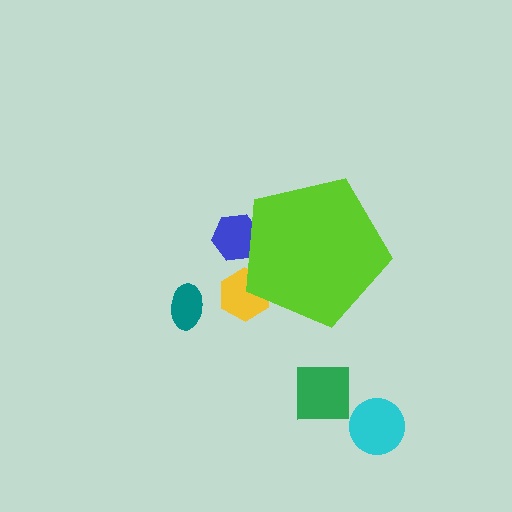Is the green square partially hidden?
No, the green square is fully visible.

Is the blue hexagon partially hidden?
Yes, the blue hexagon is partially hidden behind the lime pentagon.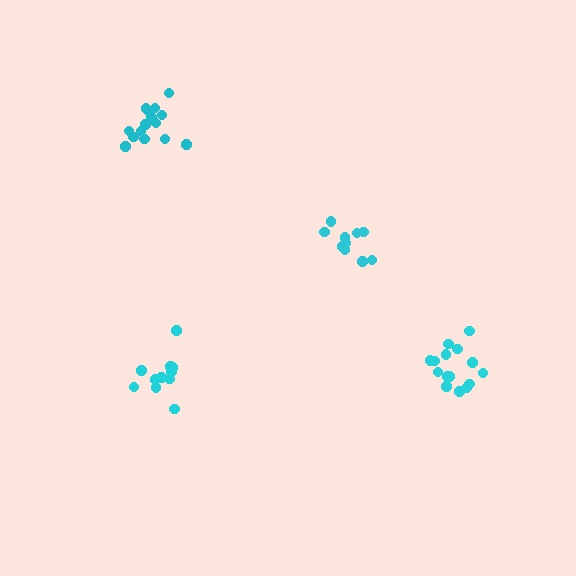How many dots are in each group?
Group 1: 10 dots, Group 2: 11 dots, Group 3: 15 dots, Group 4: 15 dots (51 total).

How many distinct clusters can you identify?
There are 4 distinct clusters.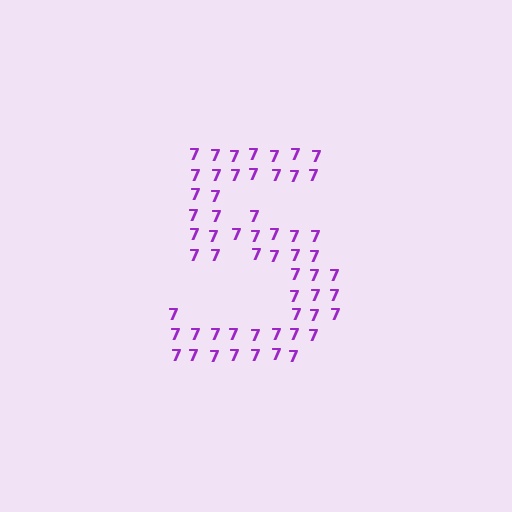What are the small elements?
The small elements are digit 7's.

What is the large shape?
The large shape is the digit 5.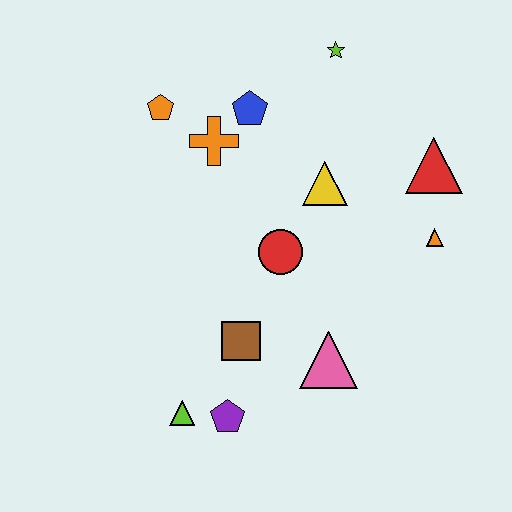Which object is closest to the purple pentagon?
The lime triangle is closest to the purple pentagon.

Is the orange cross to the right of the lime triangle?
Yes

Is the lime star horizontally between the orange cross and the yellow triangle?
No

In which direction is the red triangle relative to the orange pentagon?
The red triangle is to the right of the orange pentagon.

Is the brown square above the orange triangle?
No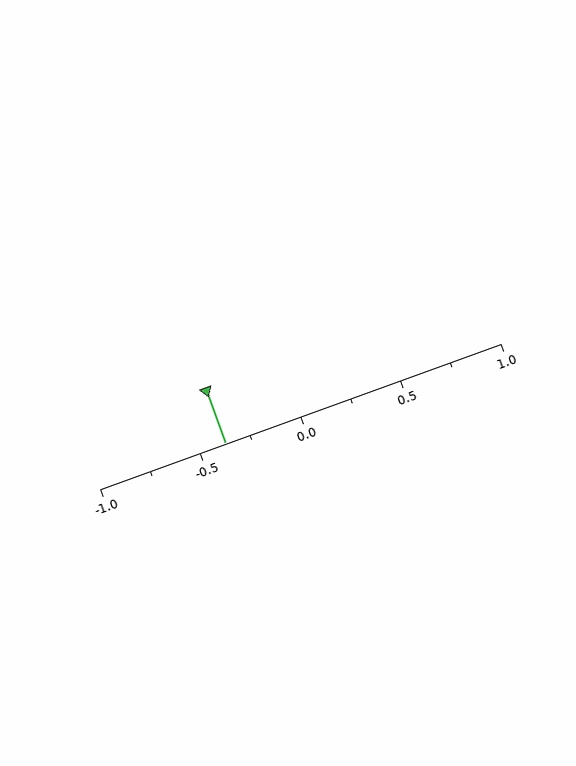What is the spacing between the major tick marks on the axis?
The major ticks are spaced 0.5 apart.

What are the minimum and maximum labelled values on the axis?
The axis runs from -1.0 to 1.0.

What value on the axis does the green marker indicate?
The marker indicates approximately -0.38.